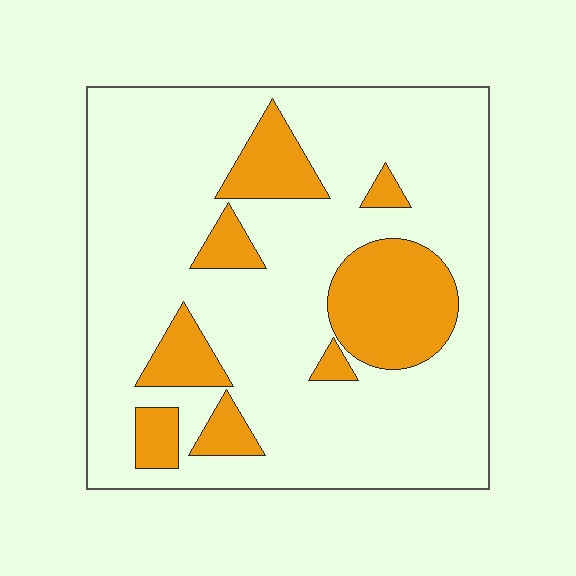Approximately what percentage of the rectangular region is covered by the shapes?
Approximately 20%.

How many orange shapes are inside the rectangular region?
8.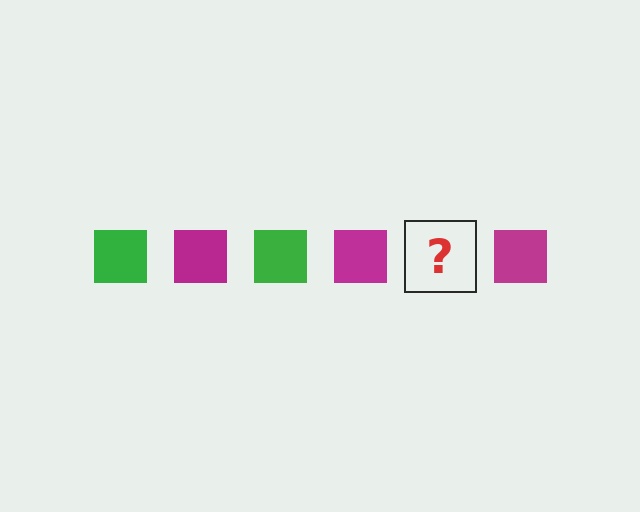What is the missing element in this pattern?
The missing element is a green square.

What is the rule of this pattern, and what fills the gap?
The rule is that the pattern cycles through green, magenta squares. The gap should be filled with a green square.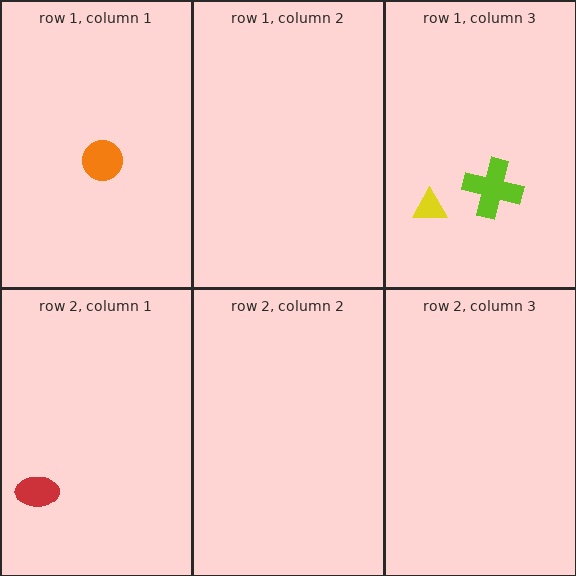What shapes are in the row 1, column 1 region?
The orange circle.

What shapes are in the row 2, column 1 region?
The red ellipse.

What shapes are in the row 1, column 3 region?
The lime cross, the yellow triangle.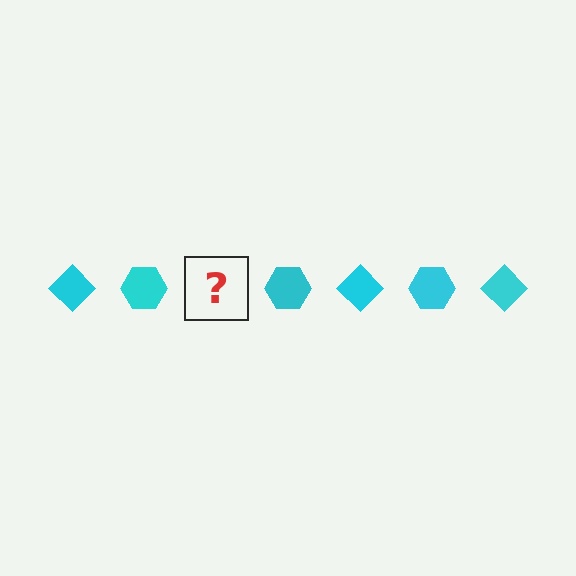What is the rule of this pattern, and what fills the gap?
The rule is that the pattern cycles through diamond, hexagon shapes in cyan. The gap should be filled with a cyan diamond.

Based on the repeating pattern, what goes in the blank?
The blank should be a cyan diamond.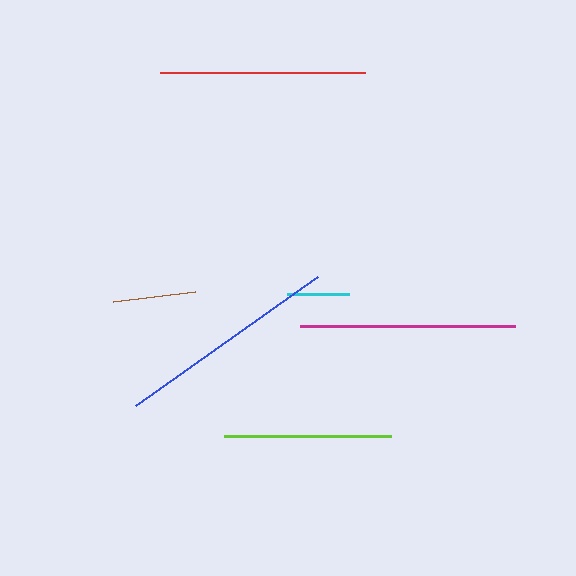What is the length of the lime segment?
The lime segment is approximately 167 pixels long.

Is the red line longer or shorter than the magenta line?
The magenta line is longer than the red line.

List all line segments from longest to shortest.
From longest to shortest: blue, magenta, red, lime, brown, cyan.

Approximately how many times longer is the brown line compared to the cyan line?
The brown line is approximately 1.3 times the length of the cyan line.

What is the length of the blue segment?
The blue segment is approximately 223 pixels long.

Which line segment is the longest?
The blue line is the longest at approximately 223 pixels.